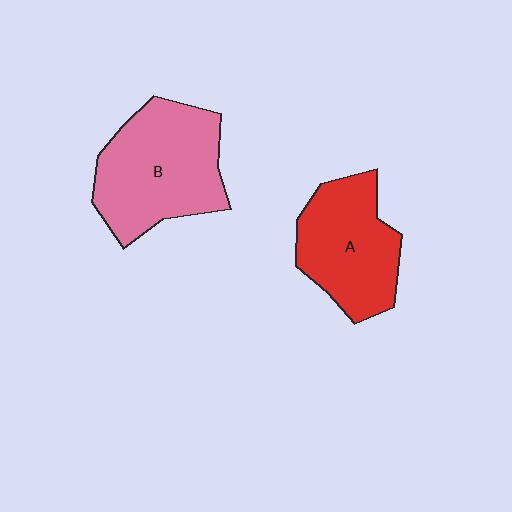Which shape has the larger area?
Shape B (pink).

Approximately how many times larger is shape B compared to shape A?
Approximately 1.2 times.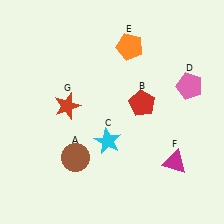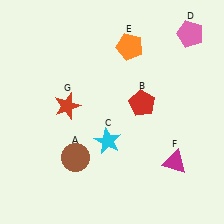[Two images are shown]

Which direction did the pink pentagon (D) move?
The pink pentagon (D) moved up.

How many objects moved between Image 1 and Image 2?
1 object moved between the two images.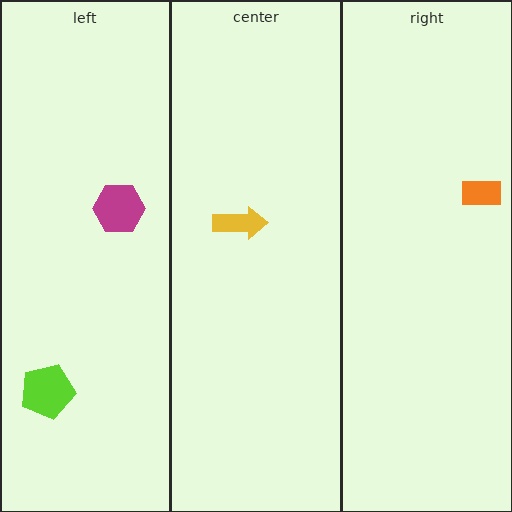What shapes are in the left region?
The lime pentagon, the magenta hexagon.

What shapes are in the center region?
The yellow arrow.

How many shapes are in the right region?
1.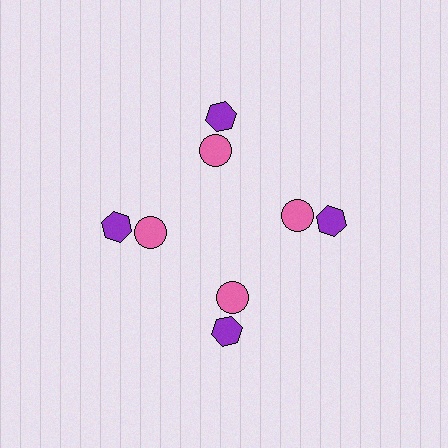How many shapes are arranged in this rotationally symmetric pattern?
There are 8 shapes, arranged in 4 groups of 2.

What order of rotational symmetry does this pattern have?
This pattern has 4-fold rotational symmetry.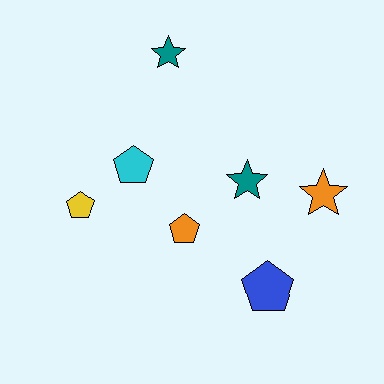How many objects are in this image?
There are 7 objects.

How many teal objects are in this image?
There are 2 teal objects.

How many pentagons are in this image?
There are 4 pentagons.